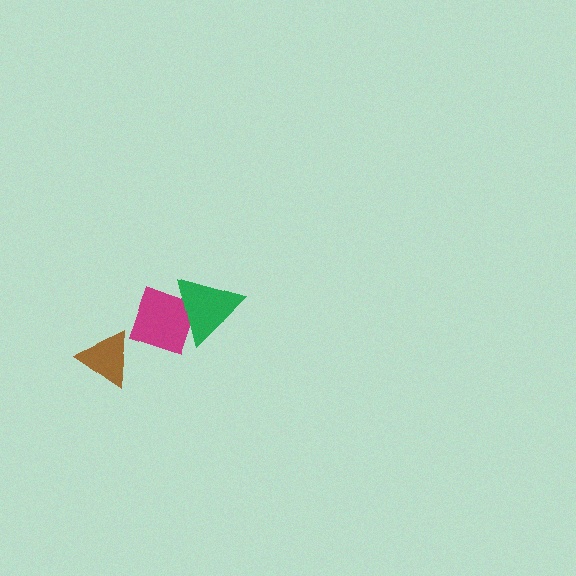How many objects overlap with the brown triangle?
0 objects overlap with the brown triangle.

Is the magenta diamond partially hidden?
Yes, it is partially covered by another shape.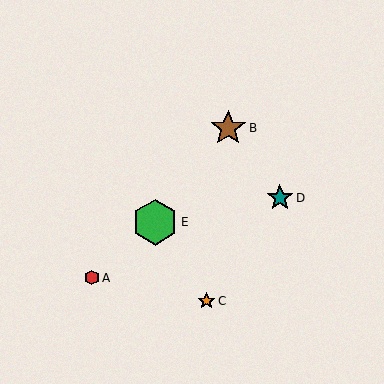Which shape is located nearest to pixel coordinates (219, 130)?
The brown star (labeled B) at (228, 128) is nearest to that location.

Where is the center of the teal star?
The center of the teal star is at (280, 198).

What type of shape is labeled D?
Shape D is a teal star.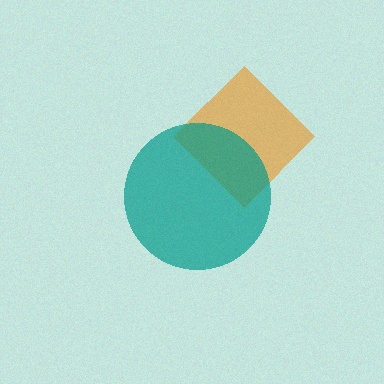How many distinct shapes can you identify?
There are 2 distinct shapes: an orange diamond, a teal circle.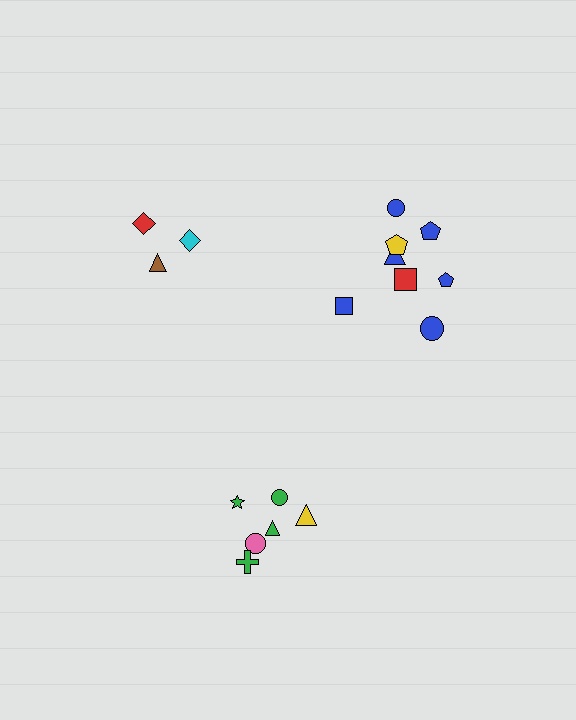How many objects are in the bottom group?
There are 6 objects.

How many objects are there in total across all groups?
There are 17 objects.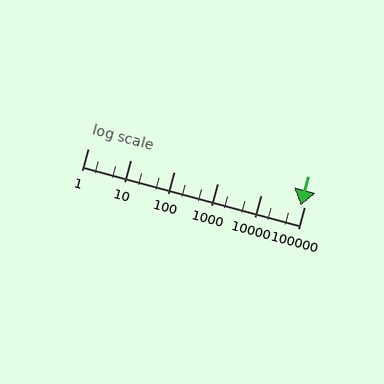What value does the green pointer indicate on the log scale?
The pointer indicates approximately 83000.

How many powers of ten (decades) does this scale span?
The scale spans 5 decades, from 1 to 100000.